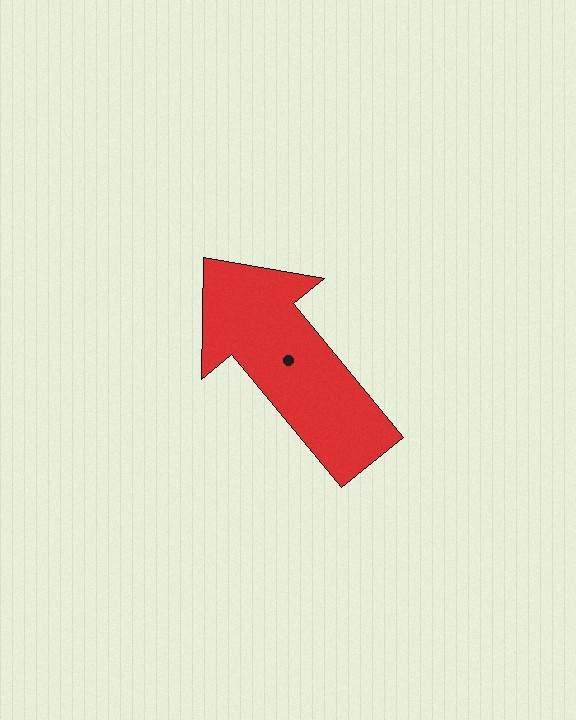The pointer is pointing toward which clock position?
Roughly 11 o'clock.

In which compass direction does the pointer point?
Northwest.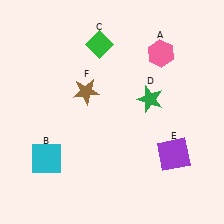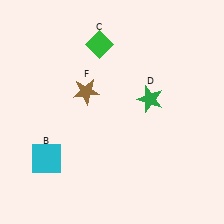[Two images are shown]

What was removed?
The pink hexagon (A), the purple square (E) were removed in Image 2.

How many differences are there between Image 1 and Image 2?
There are 2 differences between the two images.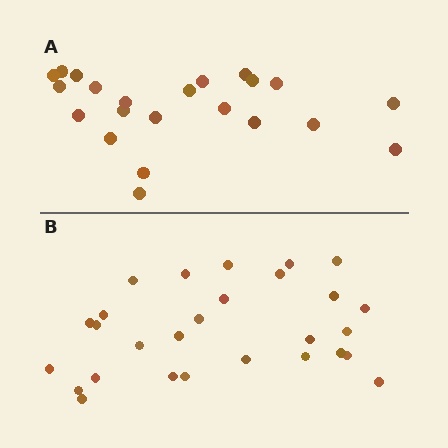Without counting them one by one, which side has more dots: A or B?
Region B (the bottom region) has more dots.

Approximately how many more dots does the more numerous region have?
Region B has about 6 more dots than region A.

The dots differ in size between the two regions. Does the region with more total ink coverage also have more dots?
No. Region A has more total ink coverage because its dots are larger, but region B actually contains more individual dots. Total area can be misleading — the number of items is what matters here.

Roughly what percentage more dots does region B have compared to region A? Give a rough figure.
About 25% more.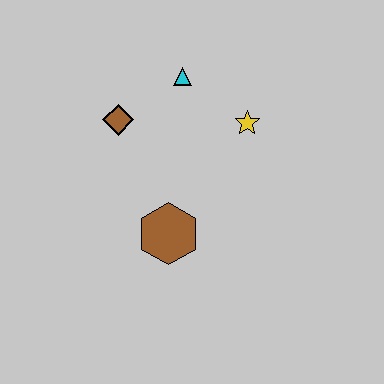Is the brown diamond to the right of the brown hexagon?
No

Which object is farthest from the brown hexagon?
The cyan triangle is farthest from the brown hexagon.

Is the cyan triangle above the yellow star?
Yes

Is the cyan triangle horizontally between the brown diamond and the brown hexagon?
No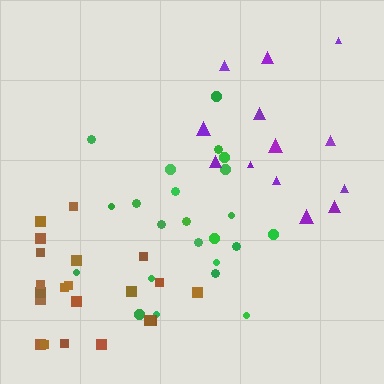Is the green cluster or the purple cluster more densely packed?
Green.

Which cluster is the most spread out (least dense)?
Purple.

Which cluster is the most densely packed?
Brown.